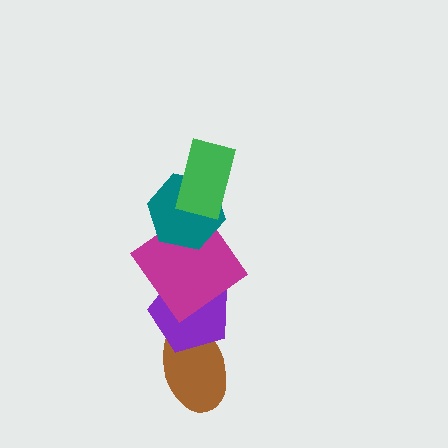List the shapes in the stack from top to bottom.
From top to bottom: the green rectangle, the teal hexagon, the magenta diamond, the purple pentagon, the brown ellipse.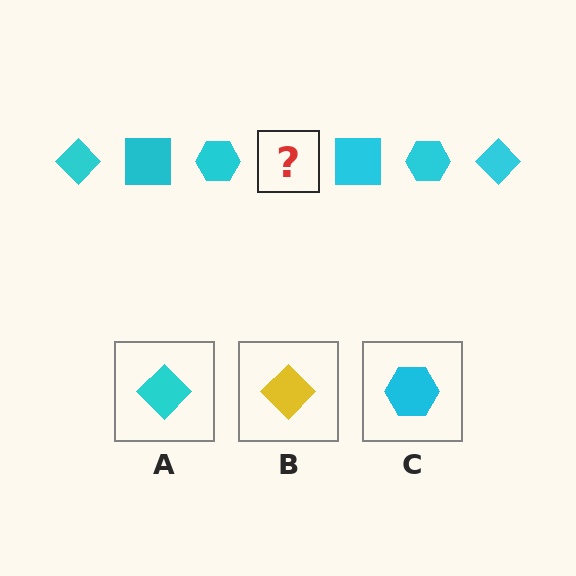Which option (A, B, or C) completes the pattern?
A.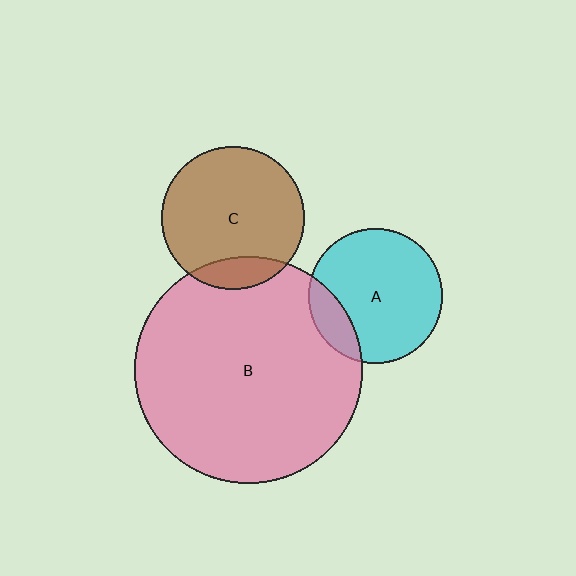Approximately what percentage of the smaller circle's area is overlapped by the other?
Approximately 15%.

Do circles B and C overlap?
Yes.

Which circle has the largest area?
Circle B (pink).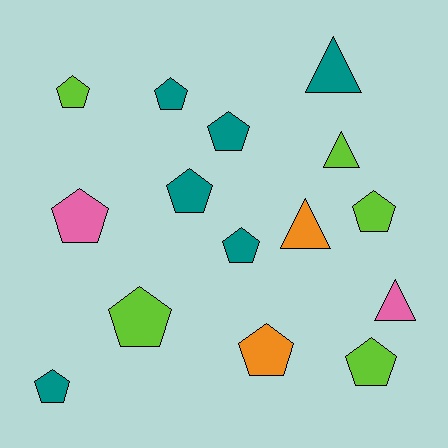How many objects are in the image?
There are 15 objects.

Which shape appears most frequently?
Pentagon, with 11 objects.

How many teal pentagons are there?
There are 5 teal pentagons.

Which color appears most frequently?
Teal, with 6 objects.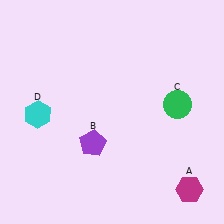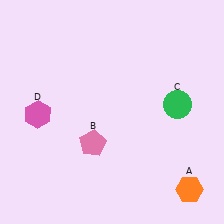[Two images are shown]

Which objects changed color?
A changed from magenta to orange. B changed from purple to pink. D changed from cyan to pink.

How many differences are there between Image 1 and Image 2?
There are 3 differences between the two images.